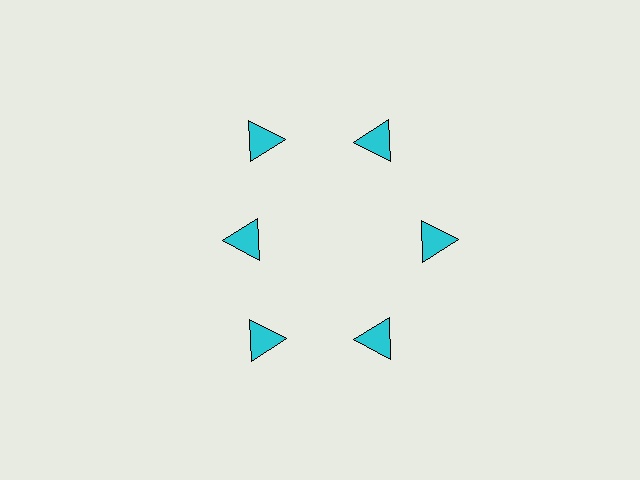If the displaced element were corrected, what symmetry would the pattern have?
It would have 6-fold rotational symmetry — the pattern would map onto itself every 60 degrees.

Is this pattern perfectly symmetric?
No. The 6 cyan triangles are arranged in a ring, but one element near the 9 o'clock position is pulled inward toward the center, breaking the 6-fold rotational symmetry.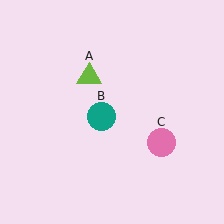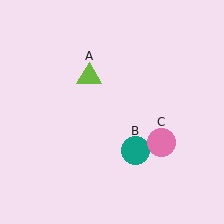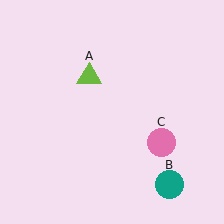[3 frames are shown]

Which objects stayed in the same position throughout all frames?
Lime triangle (object A) and pink circle (object C) remained stationary.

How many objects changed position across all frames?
1 object changed position: teal circle (object B).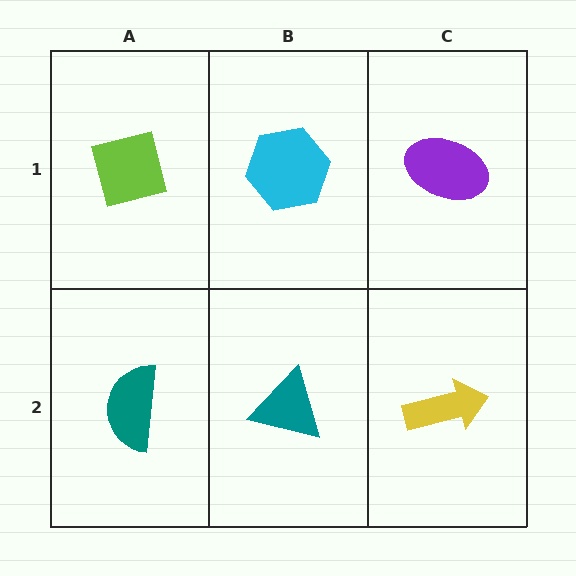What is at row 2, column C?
A yellow arrow.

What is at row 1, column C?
A purple ellipse.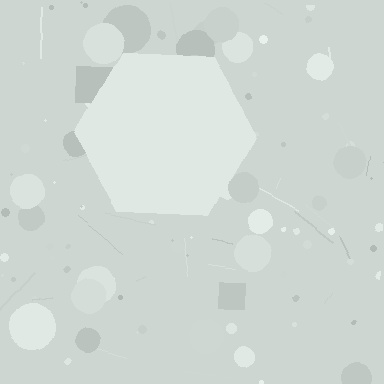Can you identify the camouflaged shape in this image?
The camouflaged shape is a hexagon.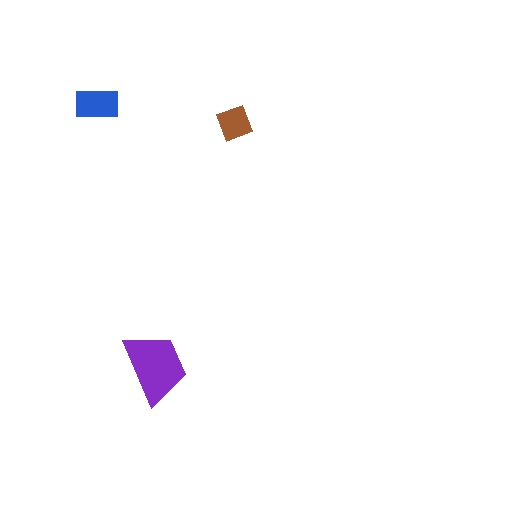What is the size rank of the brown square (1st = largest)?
3rd.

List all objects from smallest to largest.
The brown square, the blue rectangle, the purple trapezoid.